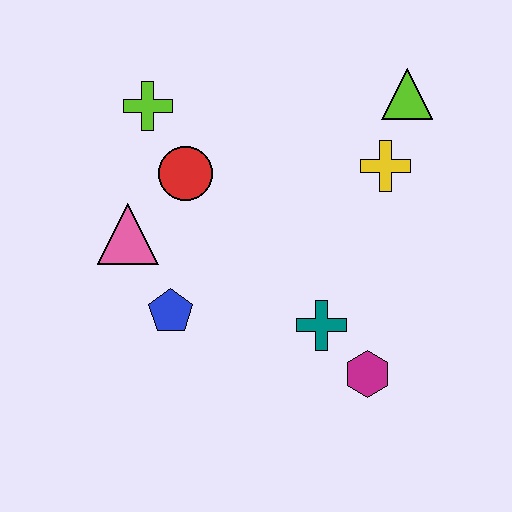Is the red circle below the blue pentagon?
No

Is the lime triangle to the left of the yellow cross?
No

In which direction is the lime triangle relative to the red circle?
The lime triangle is to the right of the red circle.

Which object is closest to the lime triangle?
The yellow cross is closest to the lime triangle.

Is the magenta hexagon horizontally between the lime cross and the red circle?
No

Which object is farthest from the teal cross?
The lime cross is farthest from the teal cross.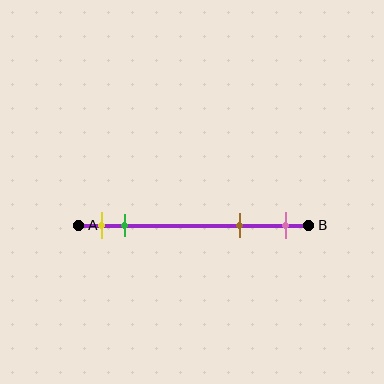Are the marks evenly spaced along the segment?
No, the marks are not evenly spaced.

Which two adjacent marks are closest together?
The yellow and green marks are the closest adjacent pair.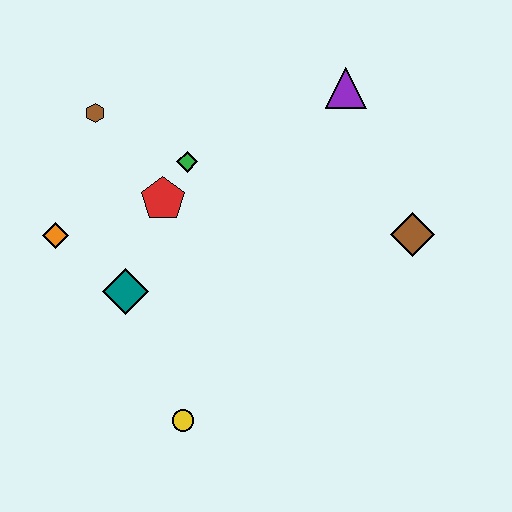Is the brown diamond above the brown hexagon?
No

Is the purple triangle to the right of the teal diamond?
Yes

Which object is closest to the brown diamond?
The purple triangle is closest to the brown diamond.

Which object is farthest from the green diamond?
The yellow circle is farthest from the green diamond.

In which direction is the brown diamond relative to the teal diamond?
The brown diamond is to the right of the teal diamond.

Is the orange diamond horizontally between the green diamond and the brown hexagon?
No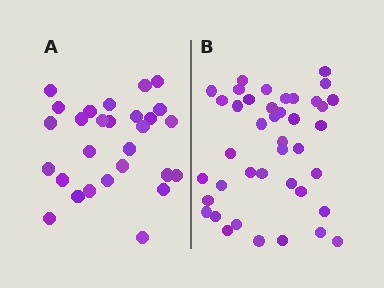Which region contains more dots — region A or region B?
Region B (the right region) has more dots.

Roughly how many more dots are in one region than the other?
Region B has approximately 15 more dots than region A.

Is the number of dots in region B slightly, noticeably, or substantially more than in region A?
Region B has substantially more. The ratio is roughly 1.5 to 1.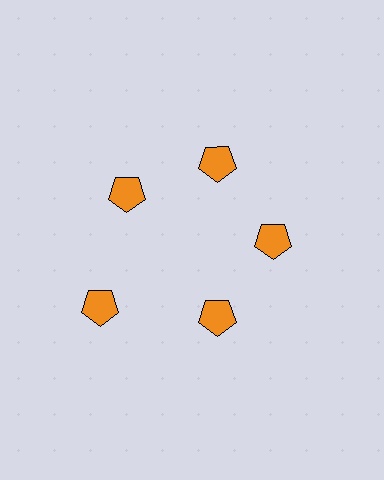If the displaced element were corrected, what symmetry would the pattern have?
It would have 5-fold rotational symmetry — the pattern would map onto itself every 72 degrees.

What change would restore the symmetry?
The symmetry would be restored by moving it inward, back onto the ring so that all 5 pentagons sit at equal angles and equal distance from the center.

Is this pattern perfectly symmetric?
No. The 5 orange pentagons are arranged in a ring, but one element near the 8 o'clock position is pushed outward from the center, breaking the 5-fold rotational symmetry.